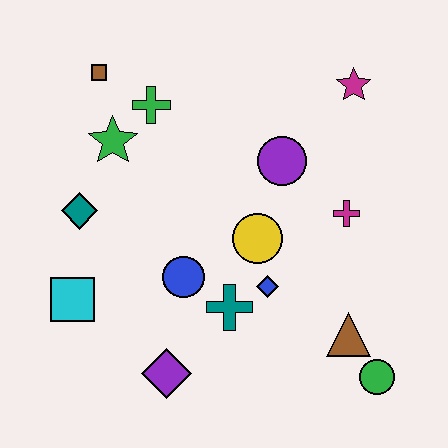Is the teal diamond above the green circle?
Yes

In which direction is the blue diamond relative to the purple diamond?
The blue diamond is to the right of the purple diamond.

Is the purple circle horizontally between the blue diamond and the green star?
No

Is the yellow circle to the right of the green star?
Yes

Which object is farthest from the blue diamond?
The brown square is farthest from the blue diamond.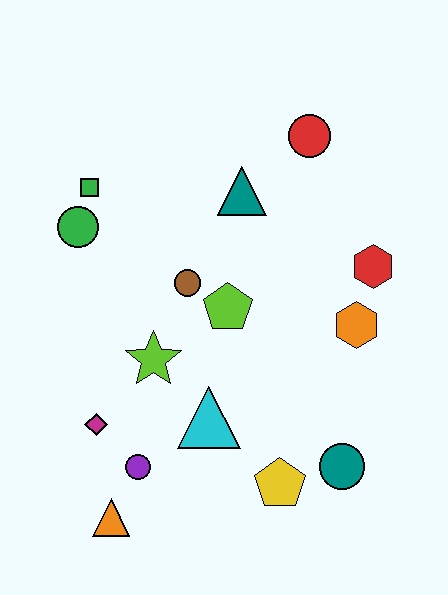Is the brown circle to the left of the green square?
No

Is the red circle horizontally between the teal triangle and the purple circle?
No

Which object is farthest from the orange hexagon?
The orange triangle is farthest from the orange hexagon.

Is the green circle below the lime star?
No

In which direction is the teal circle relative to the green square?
The teal circle is below the green square.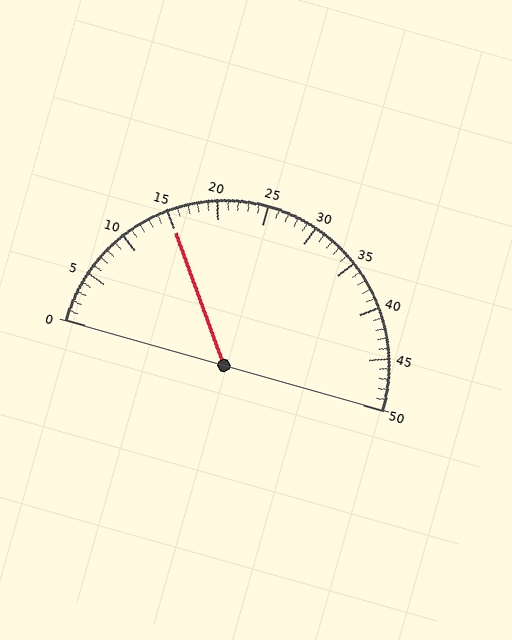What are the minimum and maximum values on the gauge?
The gauge ranges from 0 to 50.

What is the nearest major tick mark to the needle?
The nearest major tick mark is 15.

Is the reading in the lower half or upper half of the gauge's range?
The reading is in the lower half of the range (0 to 50).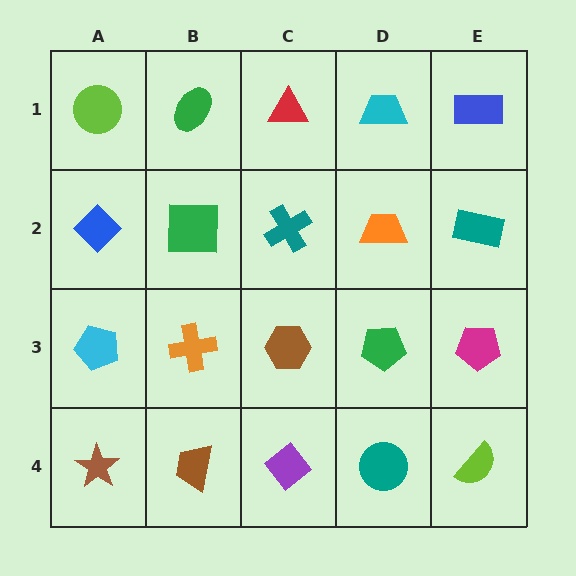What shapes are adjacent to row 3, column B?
A green square (row 2, column B), a brown trapezoid (row 4, column B), a cyan pentagon (row 3, column A), a brown hexagon (row 3, column C).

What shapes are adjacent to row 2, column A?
A lime circle (row 1, column A), a cyan pentagon (row 3, column A), a green square (row 2, column B).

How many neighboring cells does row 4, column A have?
2.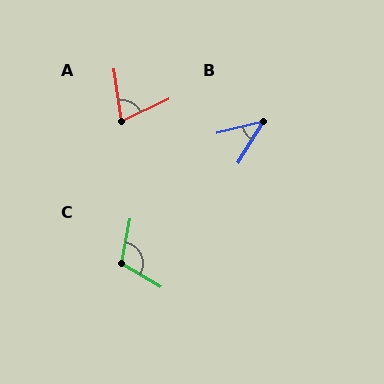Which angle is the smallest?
B, at approximately 44 degrees.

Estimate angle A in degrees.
Approximately 73 degrees.